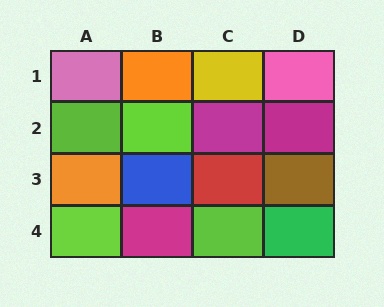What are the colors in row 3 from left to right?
Orange, blue, red, brown.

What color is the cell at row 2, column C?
Magenta.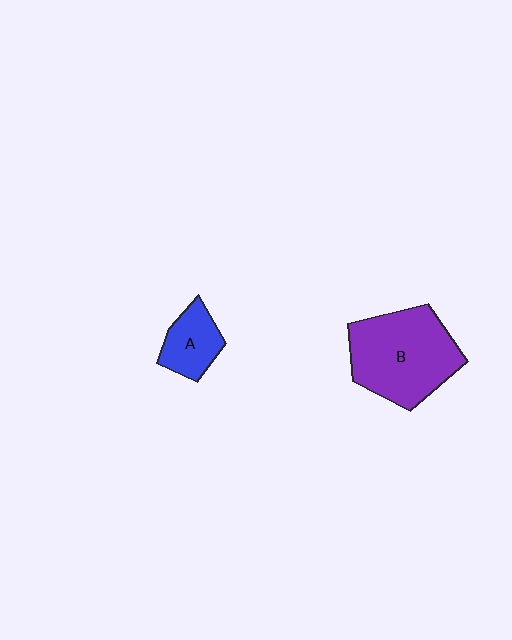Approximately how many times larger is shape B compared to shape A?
Approximately 2.5 times.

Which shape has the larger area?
Shape B (purple).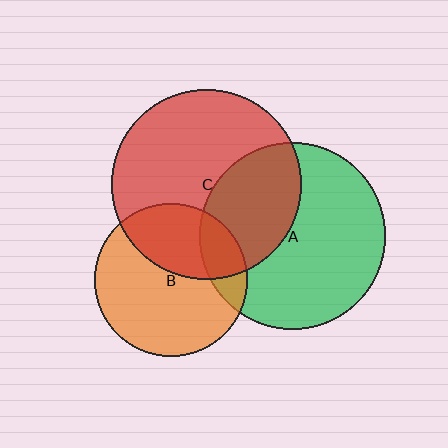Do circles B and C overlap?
Yes.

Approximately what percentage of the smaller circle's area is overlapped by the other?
Approximately 35%.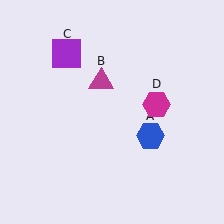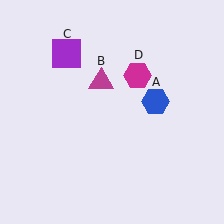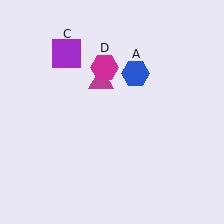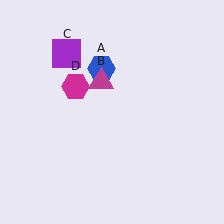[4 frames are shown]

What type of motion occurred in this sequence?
The blue hexagon (object A), magenta hexagon (object D) rotated counterclockwise around the center of the scene.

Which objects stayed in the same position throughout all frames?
Magenta triangle (object B) and purple square (object C) remained stationary.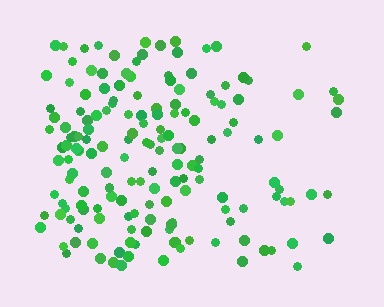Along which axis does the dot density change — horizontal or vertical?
Horizontal.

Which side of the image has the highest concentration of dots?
The left.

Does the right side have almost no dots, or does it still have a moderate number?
Still a moderate number, just noticeably fewer than the left.